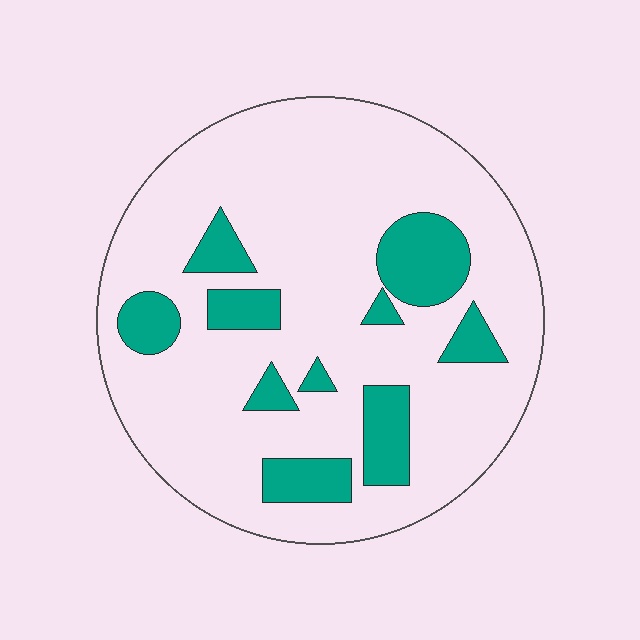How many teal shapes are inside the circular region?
10.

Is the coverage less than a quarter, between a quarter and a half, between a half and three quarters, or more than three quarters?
Less than a quarter.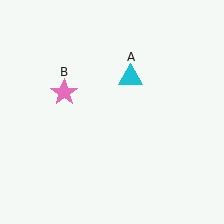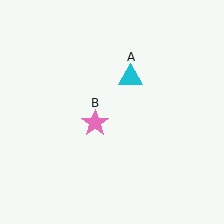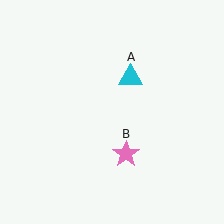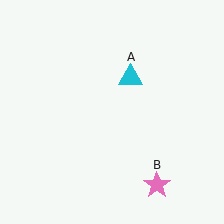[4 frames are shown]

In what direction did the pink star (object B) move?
The pink star (object B) moved down and to the right.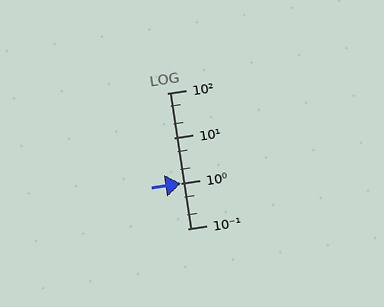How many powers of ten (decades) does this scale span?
The scale spans 3 decades, from 0.1 to 100.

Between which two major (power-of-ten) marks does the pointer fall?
The pointer is between 1 and 10.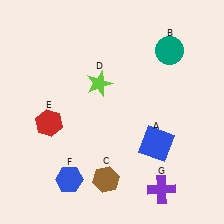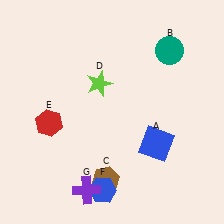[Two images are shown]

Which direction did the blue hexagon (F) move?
The blue hexagon (F) moved right.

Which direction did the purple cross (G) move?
The purple cross (G) moved left.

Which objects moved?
The objects that moved are: the blue hexagon (F), the purple cross (G).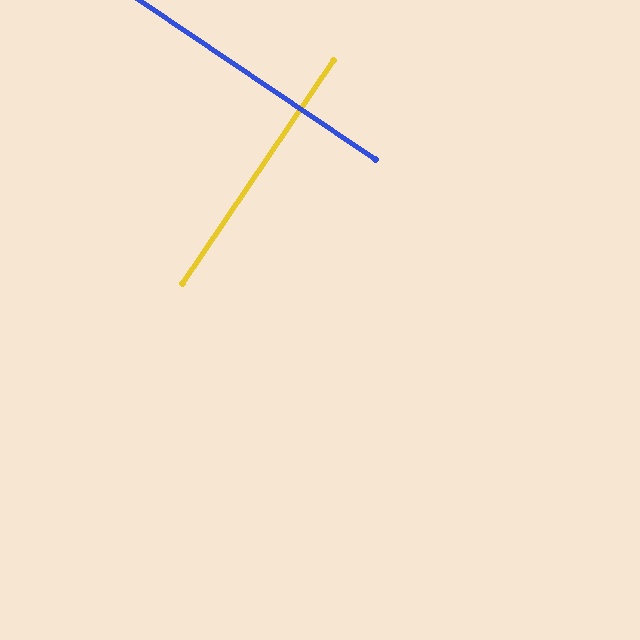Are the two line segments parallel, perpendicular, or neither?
Perpendicular — they meet at approximately 90°.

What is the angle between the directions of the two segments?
Approximately 90 degrees.